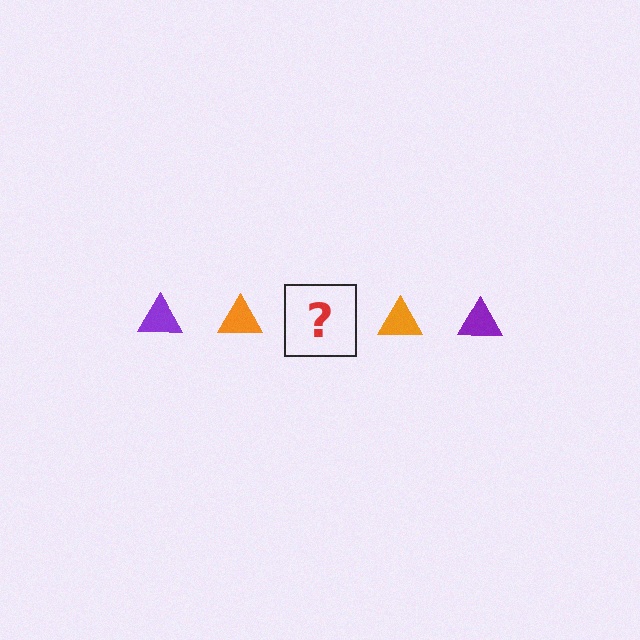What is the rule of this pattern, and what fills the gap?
The rule is that the pattern cycles through purple, orange triangles. The gap should be filled with a purple triangle.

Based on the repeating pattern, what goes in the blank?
The blank should be a purple triangle.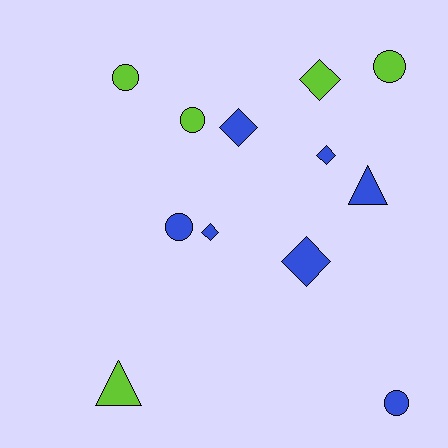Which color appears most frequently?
Blue, with 7 objects.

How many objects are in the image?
There are 12 objects.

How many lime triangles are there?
There is 1 lime triangle.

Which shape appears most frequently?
Circle, with 5 objects.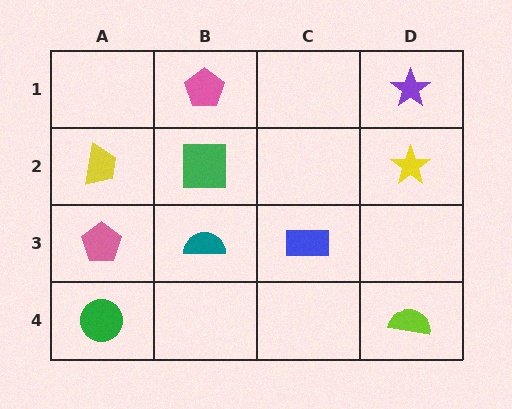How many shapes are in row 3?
3 shapes.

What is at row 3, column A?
A pink pentagon.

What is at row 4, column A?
A green circle.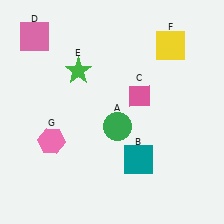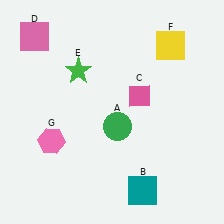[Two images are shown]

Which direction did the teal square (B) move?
The teal square (B) moved down.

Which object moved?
The teal square (B) moved down.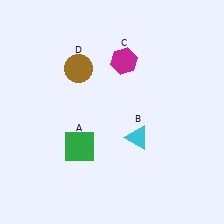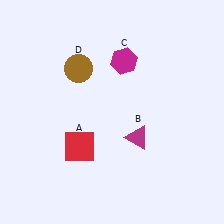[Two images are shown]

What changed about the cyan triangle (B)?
In Image 1, B is cyan. In Image 2, it changed to magenta.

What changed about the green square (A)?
In Image 1, A is green. In Image 2, it changed to red.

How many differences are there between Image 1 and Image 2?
There are 2 differences between the two images.